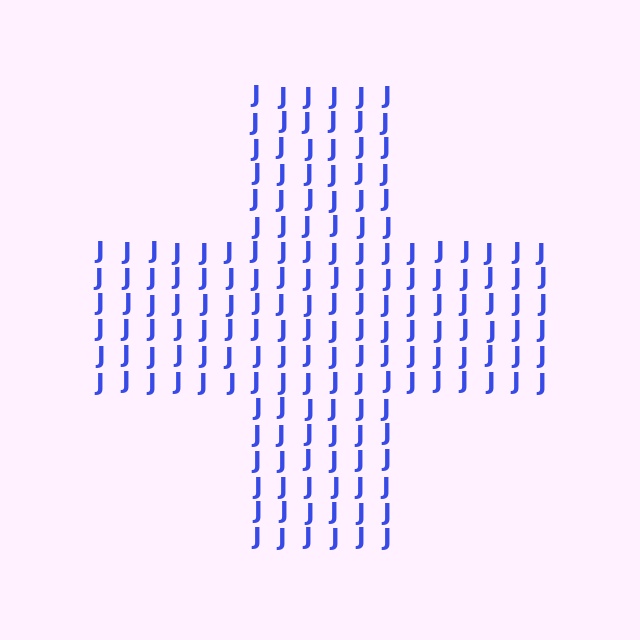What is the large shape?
The large shape is a cross.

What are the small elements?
The small elements are letter J's.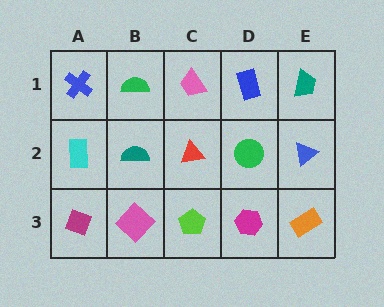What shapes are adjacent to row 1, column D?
A green circle (row 2, column D), a pink trapezoid (row 1, column C), a teal trapezoid (row 1, column E).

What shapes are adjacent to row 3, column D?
A green circle (row 2, column D), a lime pentagon (row 3, column C), an orange rectangle (row 3, column E).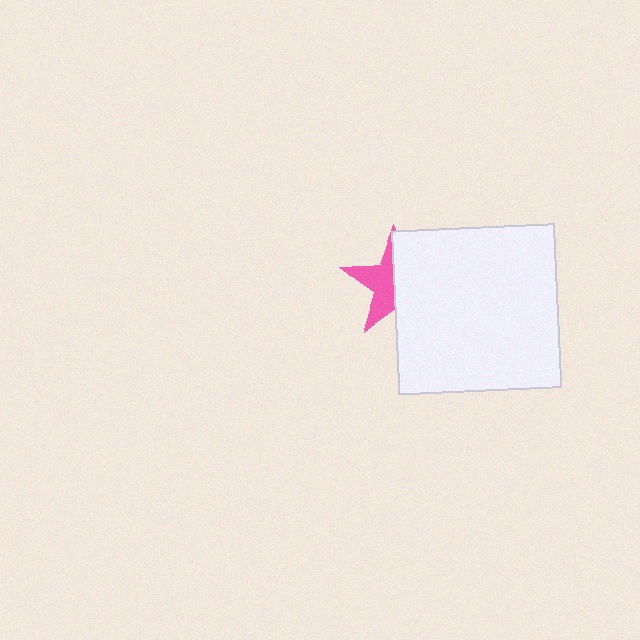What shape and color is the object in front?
The object in front is a white square.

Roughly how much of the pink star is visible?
About half of it is visible (roughly 46%).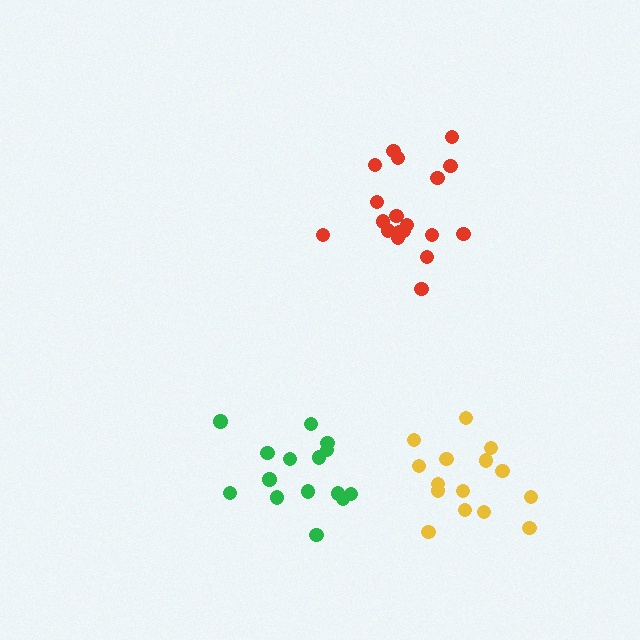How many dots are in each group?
Group 1: 15 dots, Group 2: 19 dots, Group 3: 15 dots (49 total).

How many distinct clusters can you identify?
There are 3 distinct clusters.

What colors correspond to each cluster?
The clusters are colored: green, red, yellow.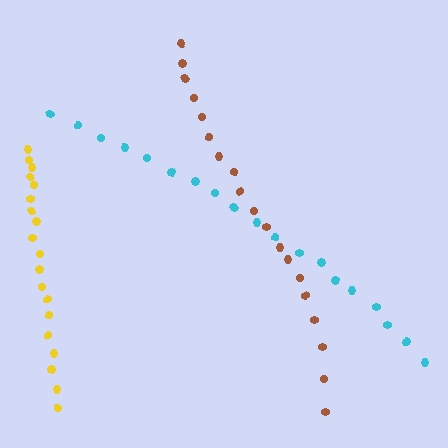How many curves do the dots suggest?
There are 3 distinct paths.